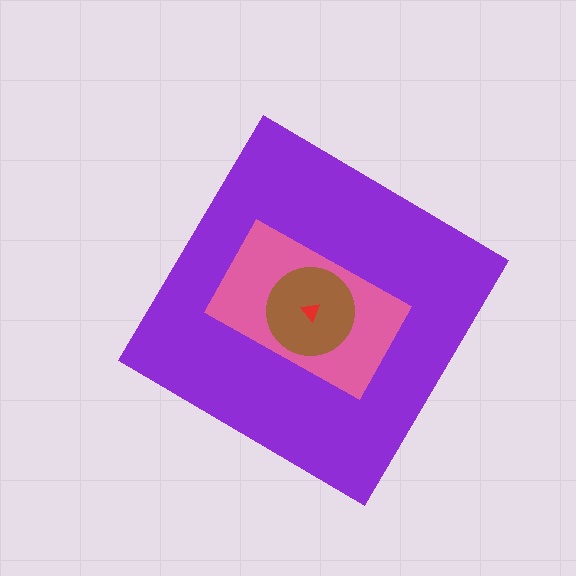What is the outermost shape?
The purple diamond.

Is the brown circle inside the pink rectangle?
Yes.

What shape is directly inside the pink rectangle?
The brown circle.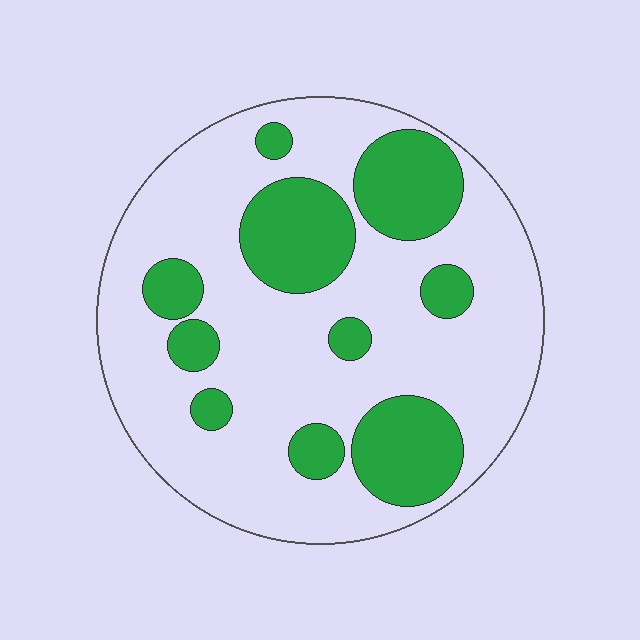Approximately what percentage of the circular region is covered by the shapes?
Approximately 30%.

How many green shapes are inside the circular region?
10.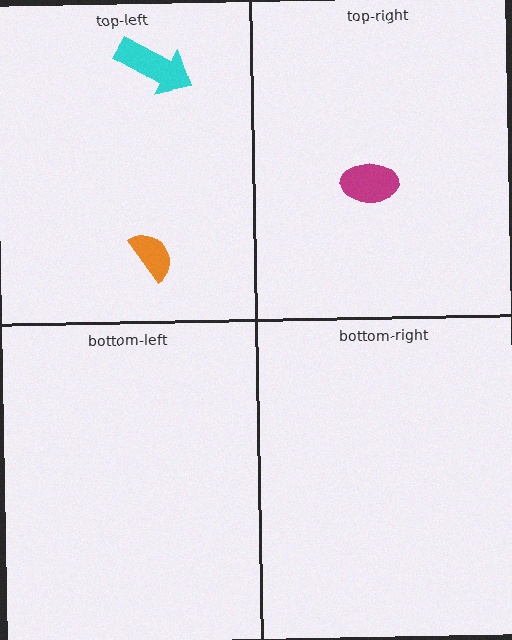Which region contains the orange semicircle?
The top-left region.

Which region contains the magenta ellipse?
The top-right region.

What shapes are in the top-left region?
The cyan arrow, the orange semicircle.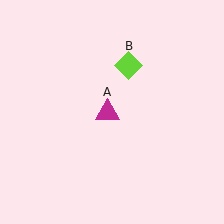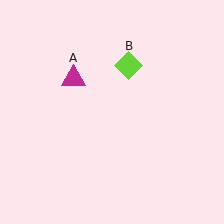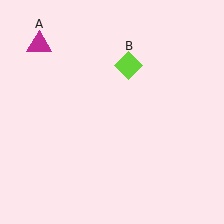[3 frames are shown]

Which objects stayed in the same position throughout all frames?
Lime diamond (object B) remained stationary.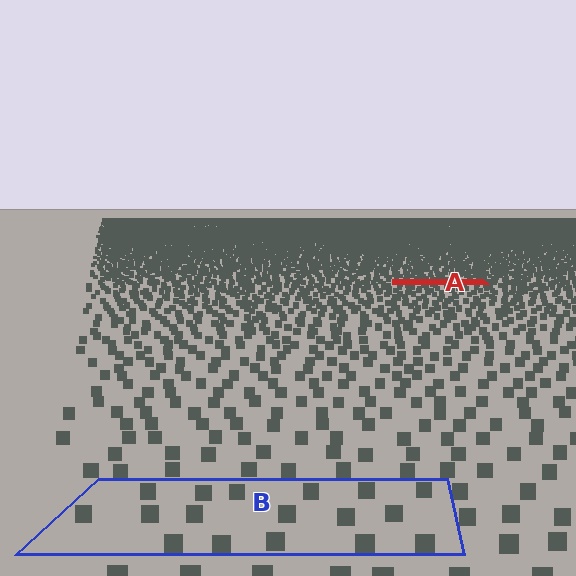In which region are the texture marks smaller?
The texture marks are smaller in region A, because it is farther away.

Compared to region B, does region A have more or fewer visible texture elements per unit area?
Region A has more texture elements per unit area — they are packed more densely because it is farther away.